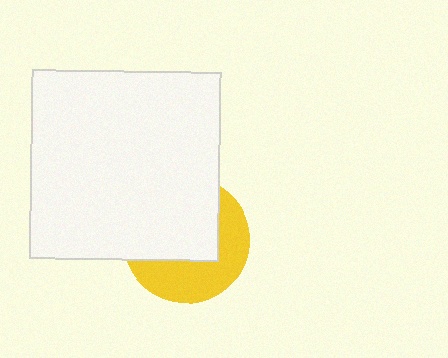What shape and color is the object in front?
The object in front is a white square.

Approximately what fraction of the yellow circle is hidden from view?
Roughly 56% of the yellow circle is hidden behind the white square.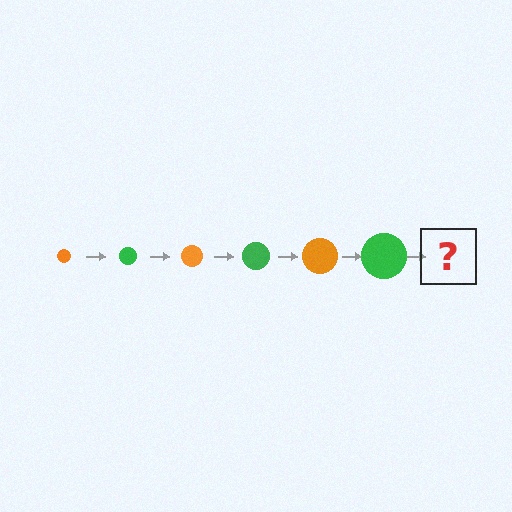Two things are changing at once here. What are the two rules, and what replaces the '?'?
The two rules are that the circle grows larger each step and the color cycles through orange and green. The '?' should be an orange circle, larger than the previous one.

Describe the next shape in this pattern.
It should be an orange circle, larger than the previous one.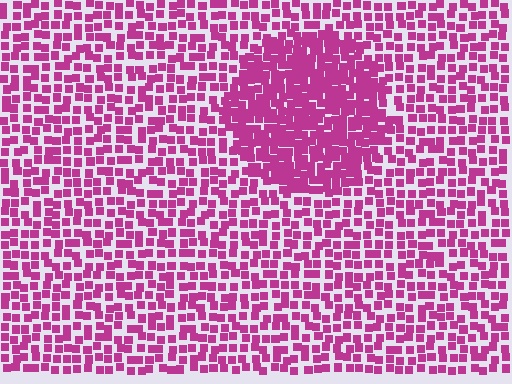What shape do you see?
I see a circle.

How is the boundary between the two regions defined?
The boundary is defined by a change in element density (approximately 1.8x ratio). All elements are the same color, size, and shape.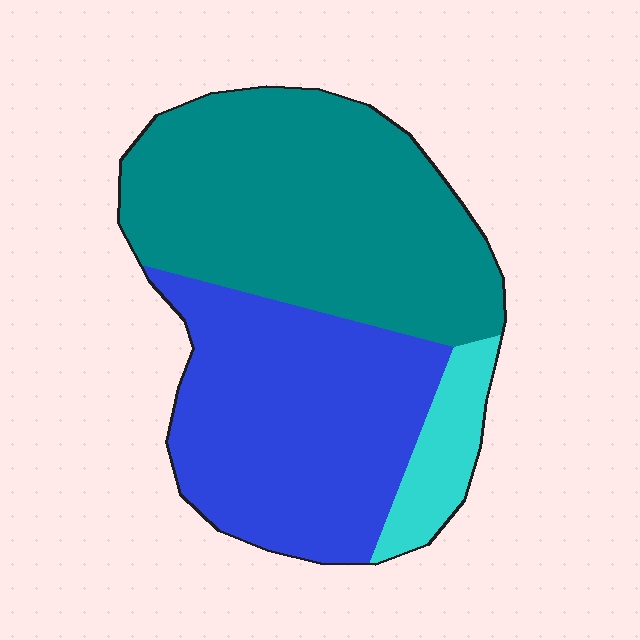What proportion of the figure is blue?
Blue covers roughly 40% of the figure.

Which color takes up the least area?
Cyan, at roughly 10%.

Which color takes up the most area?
Teal, at roughly 50%.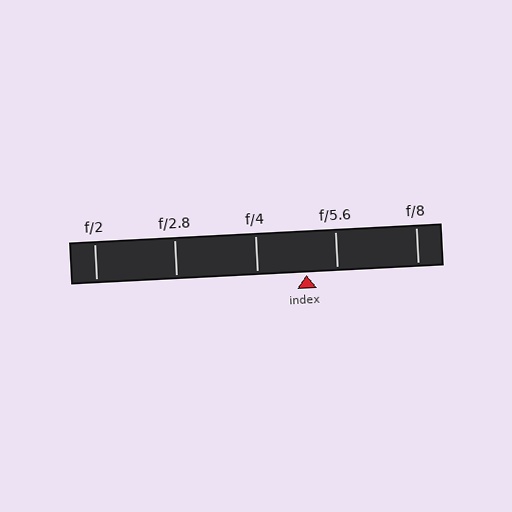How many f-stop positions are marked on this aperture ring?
There are 5 f-stop positions marked.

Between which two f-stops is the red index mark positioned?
The index mark is between f/4 and f/5.6.